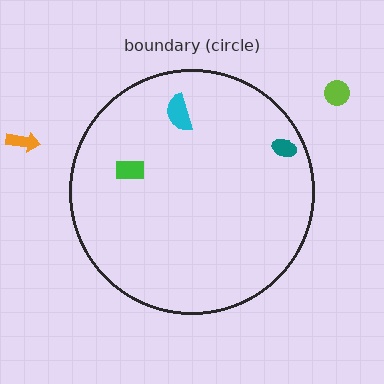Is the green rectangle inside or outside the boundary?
Inside.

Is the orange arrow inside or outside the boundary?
Outside.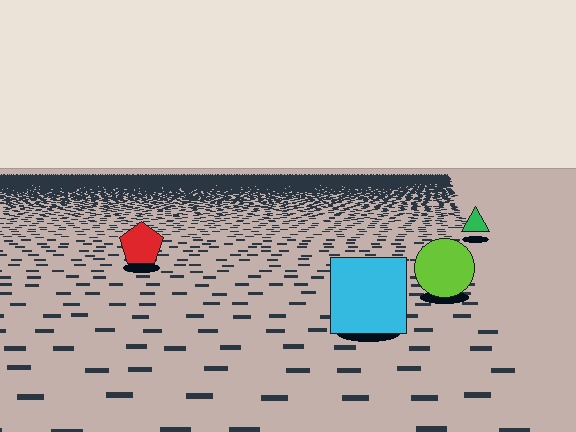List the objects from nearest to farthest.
From nearest to farthest: the cyan square, the lime circle, the red pentagon, the green triangle.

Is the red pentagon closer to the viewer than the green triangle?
Yes. The red pentagon is closer — you can tell from the texture gradient: the ground texture is coarser near it.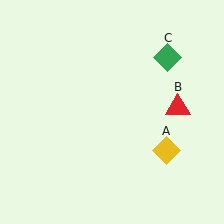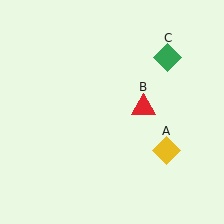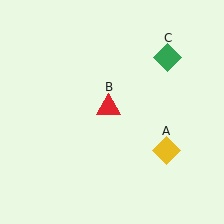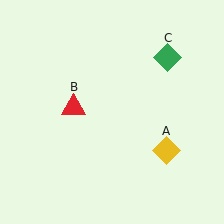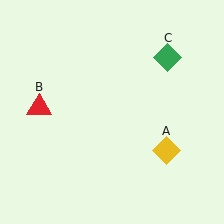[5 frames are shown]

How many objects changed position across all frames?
1 object changed position: red triangle (object B).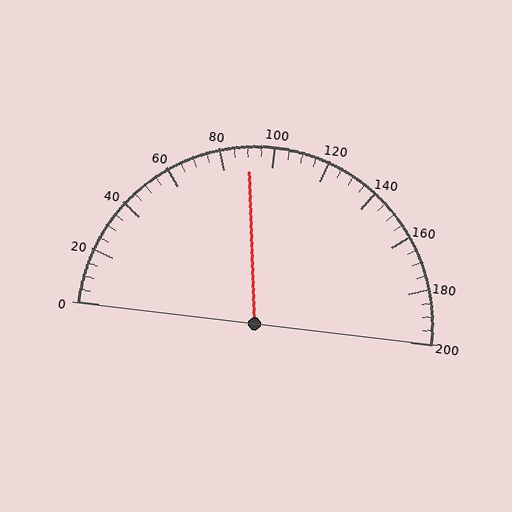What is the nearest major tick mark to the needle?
The nearest major tick mark is 80.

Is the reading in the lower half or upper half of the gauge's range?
The reading is in the lower half of the range (0 to 200).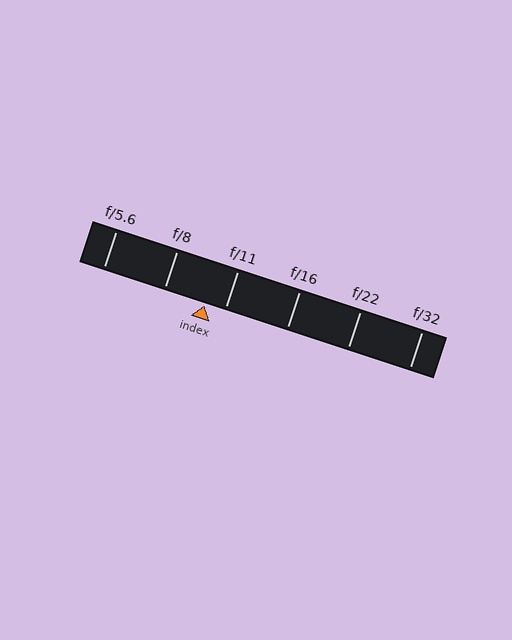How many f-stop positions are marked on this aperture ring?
There are 6 f-stop positions marked.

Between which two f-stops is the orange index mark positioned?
The index mark is between f/8 and f/11.